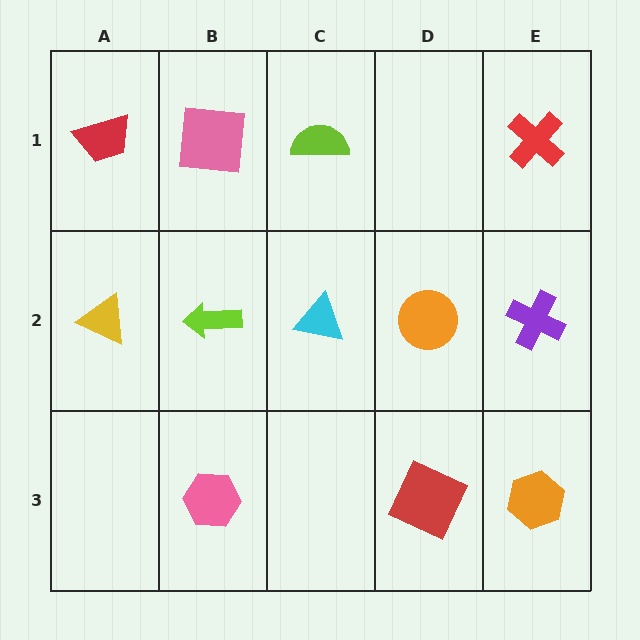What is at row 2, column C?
A cyan triangle.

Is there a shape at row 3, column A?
No, that cell is empty.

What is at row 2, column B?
A lime arrow.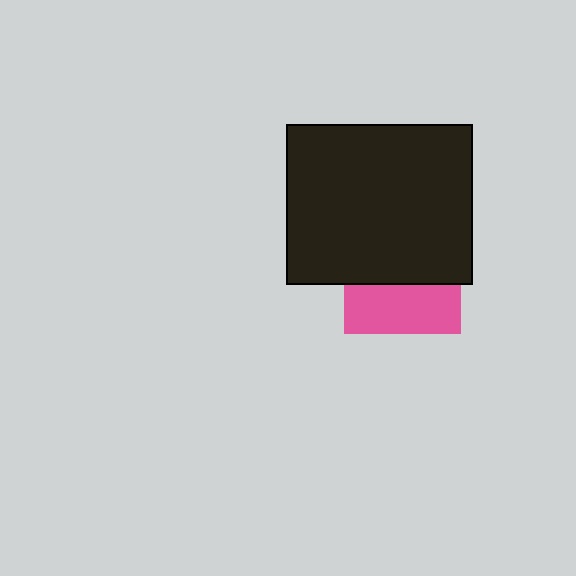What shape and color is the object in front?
The object in front is a black rectangle.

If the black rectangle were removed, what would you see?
You would see the complete pink square.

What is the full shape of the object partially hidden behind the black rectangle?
The partially hidden object is a pink square.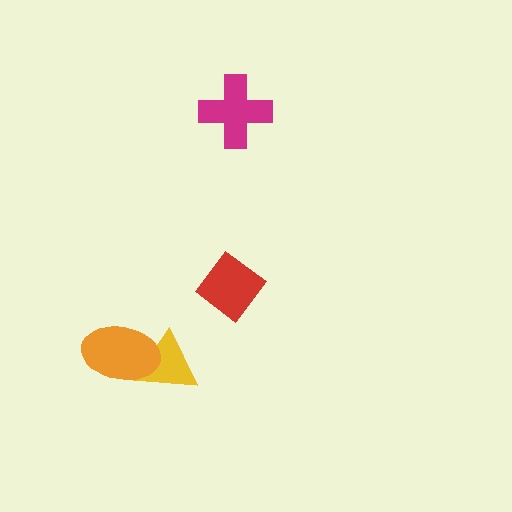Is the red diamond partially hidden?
No, no other shape covers it.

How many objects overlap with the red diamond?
0 objects overlap with the red diamond.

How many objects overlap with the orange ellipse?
1 object overlaps with the orange ellipse.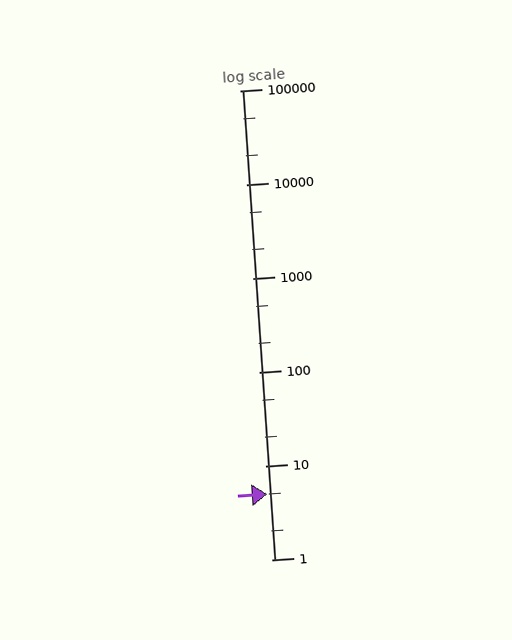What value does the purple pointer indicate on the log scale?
The pointer indicates approximately 5.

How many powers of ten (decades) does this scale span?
The scale spans 5 decades, from 1 to 100000.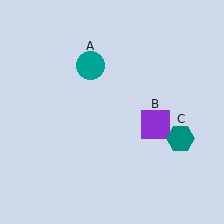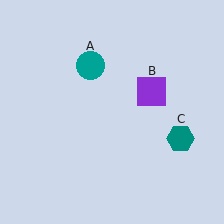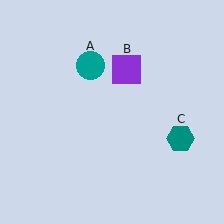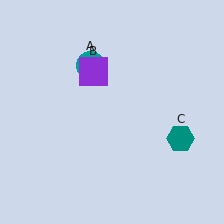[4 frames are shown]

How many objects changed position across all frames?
1 object changed position: purple square (object B).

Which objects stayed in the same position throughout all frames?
Teal circle (object A) and teal hexagon (object C) remained stationary.